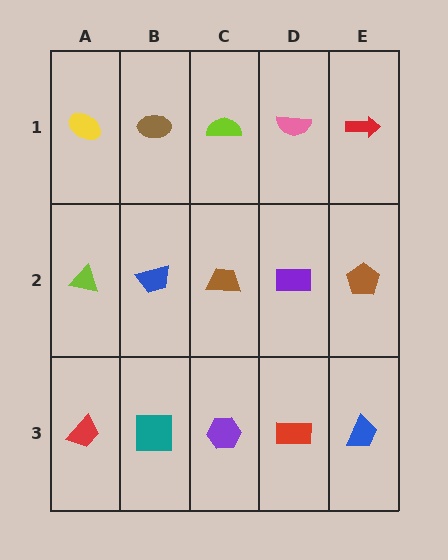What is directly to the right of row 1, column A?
A brown ellipse.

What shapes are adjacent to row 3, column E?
A brown pentagon (row 2, column E), a red rectangle (row 3, column D).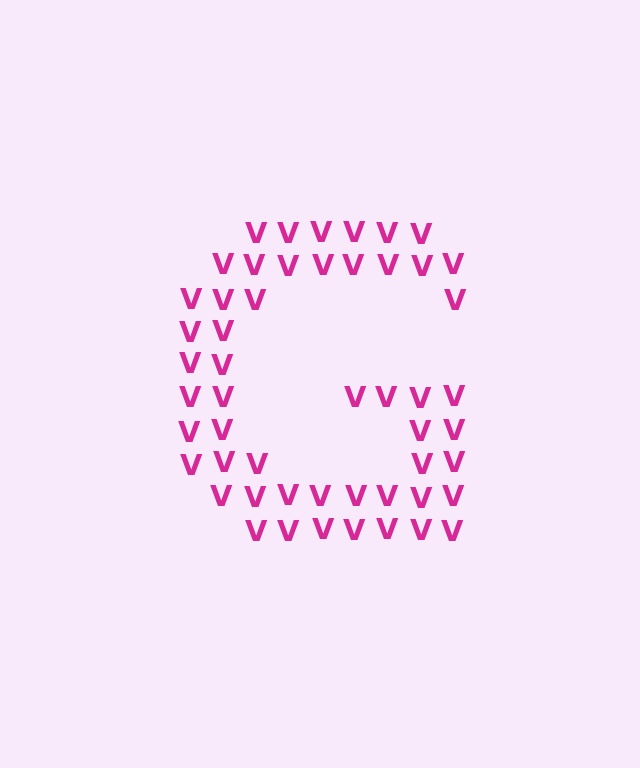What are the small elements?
The small elements are letter V's.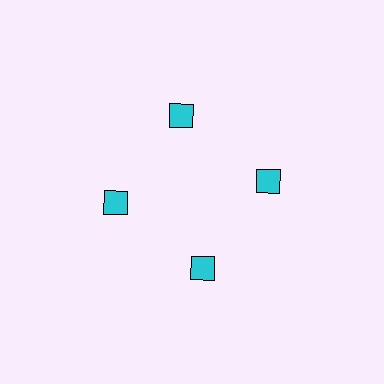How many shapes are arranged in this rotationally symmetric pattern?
There are 4 shapes, arranged in 4 groups of 1.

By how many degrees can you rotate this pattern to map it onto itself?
The pattern maps onto itself every 90 degrees of rotation.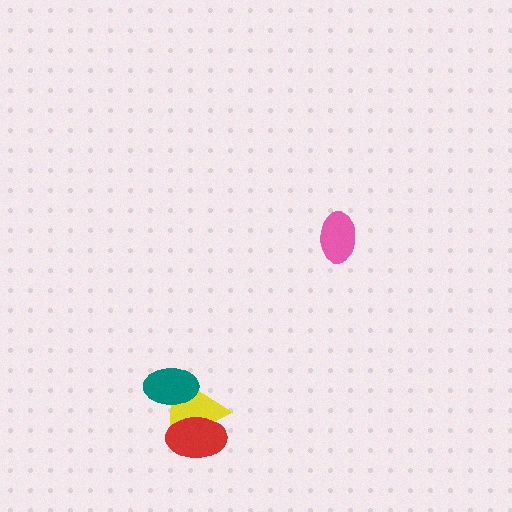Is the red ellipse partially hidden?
No, no other shape covers it.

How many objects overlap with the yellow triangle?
2 objects overlap with the yellow triangle.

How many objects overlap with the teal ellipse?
1 object overlaps with the teal ellipse.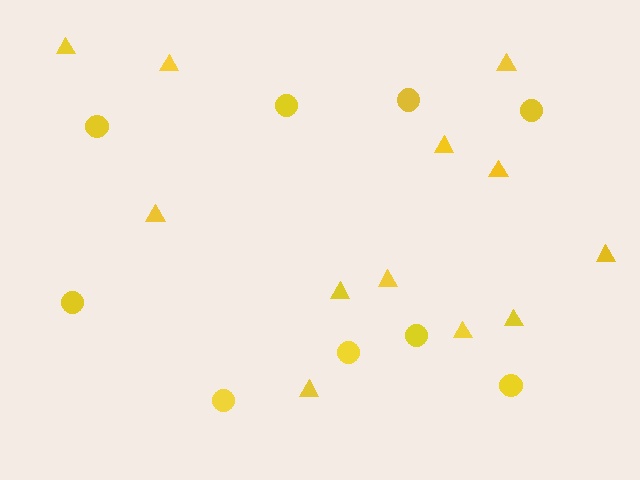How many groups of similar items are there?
There are 2 groups: one group of circles (9) and one group of triangles (12).